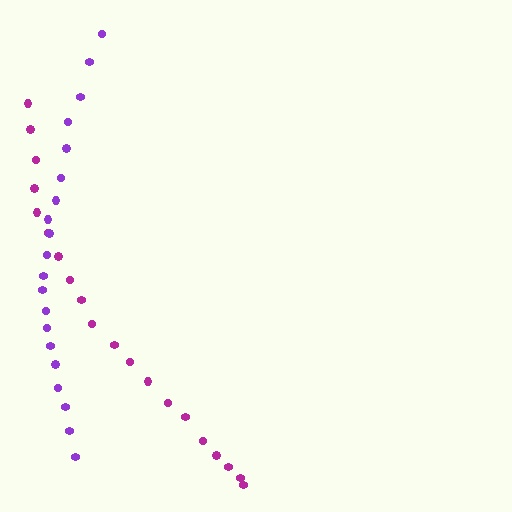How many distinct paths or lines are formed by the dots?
There are 2 distinct paths.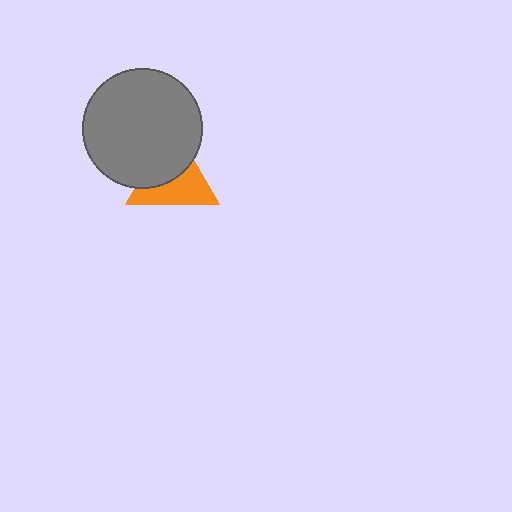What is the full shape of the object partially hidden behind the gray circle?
The partially hidden object is an orange triangle.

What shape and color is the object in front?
The object in front is a gray circle.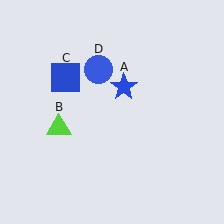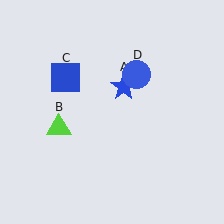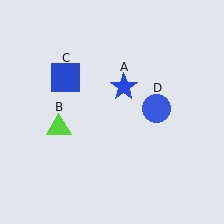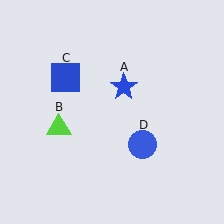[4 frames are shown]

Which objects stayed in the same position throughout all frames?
Blue star (object A) and lime triangle (object B) and blue square (object C) remained stationary.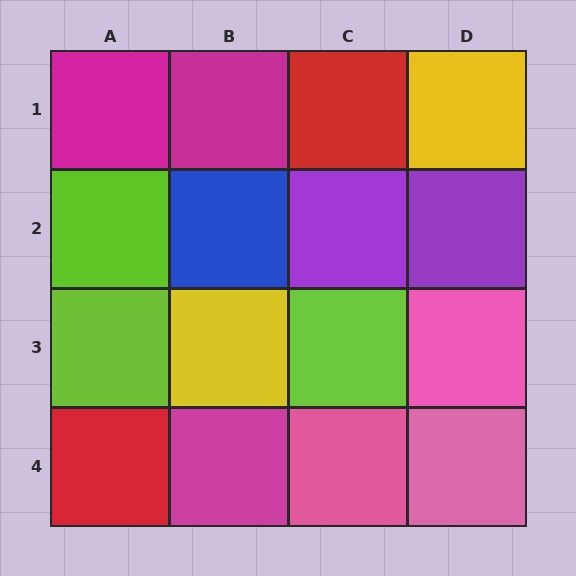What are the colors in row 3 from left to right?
Lime, yellow, lime, pink.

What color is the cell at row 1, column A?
Magenta.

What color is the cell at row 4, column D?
Pink.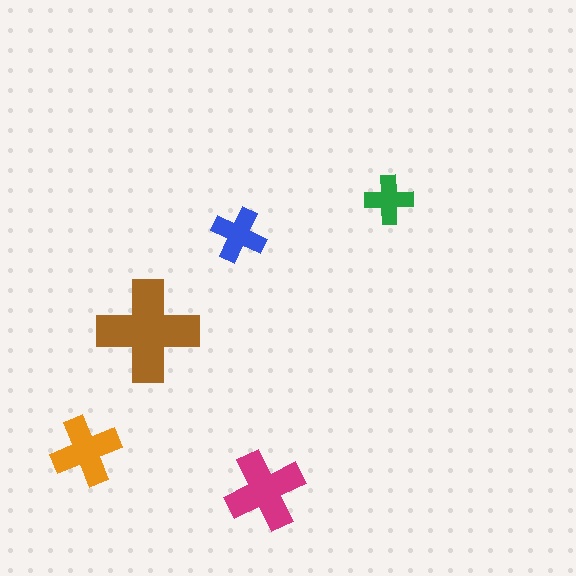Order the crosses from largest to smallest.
the brown one, the magenta one, the orange one, the blue one, the green one.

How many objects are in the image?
There are 5 objects in the image.